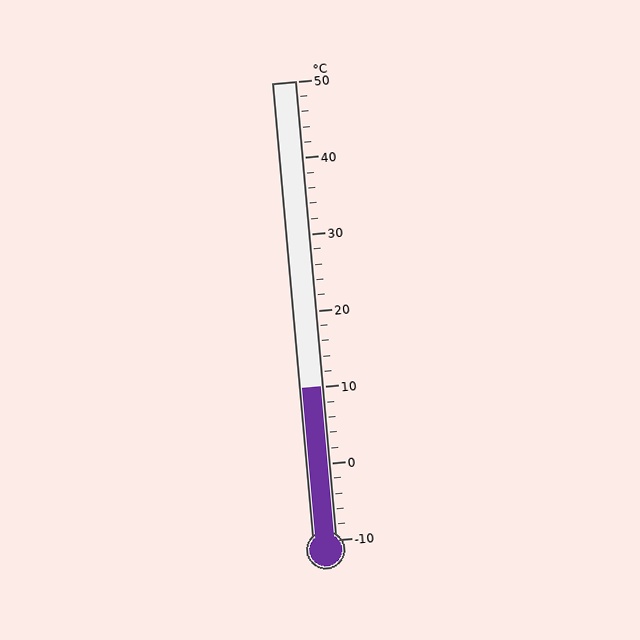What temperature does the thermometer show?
The thermometer shows approximately 10°C.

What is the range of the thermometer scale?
The thermometer scale ranges from -10°C to 50°C.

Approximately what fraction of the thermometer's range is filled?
The thermometer is filled to approximately 35% of its range.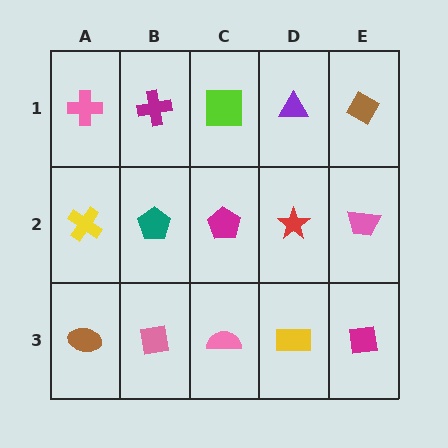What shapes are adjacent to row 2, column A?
A pink cross (row 1, column A), a brown ellipse (row 3, column A), a teal pentagon (row 2, column B).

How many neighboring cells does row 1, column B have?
3.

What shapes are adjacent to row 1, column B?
A teal pentagon (row 2, column B), a pink cross (row 1, column A), a lime square (row 1, column C).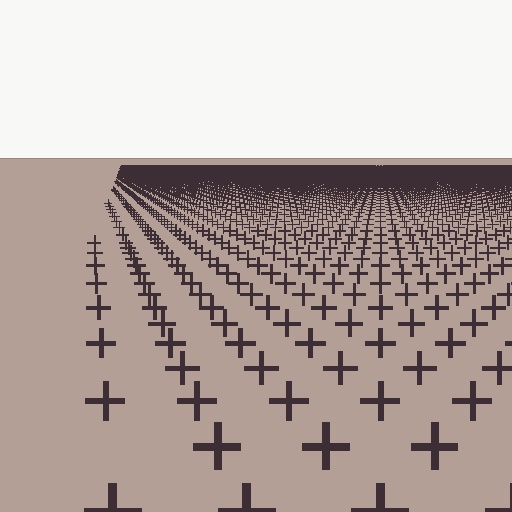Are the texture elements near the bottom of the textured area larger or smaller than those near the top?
Larger. Near the bottom, elements are closer to the viewer and appear at a bigger on-screen size.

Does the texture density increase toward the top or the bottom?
Density increases toward the top.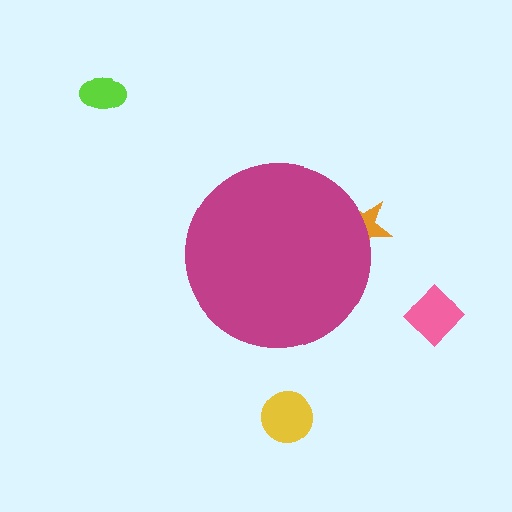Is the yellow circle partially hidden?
No, the yellow circle is fully visible.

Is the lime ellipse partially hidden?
No, the lime ellipse is fully visible.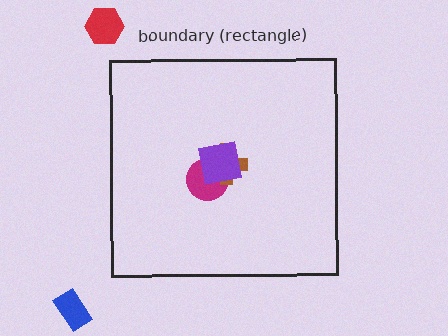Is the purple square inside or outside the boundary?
Inside.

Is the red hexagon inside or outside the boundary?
Outside.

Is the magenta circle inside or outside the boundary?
Inside.